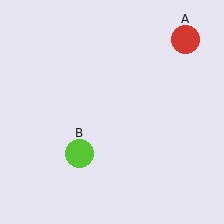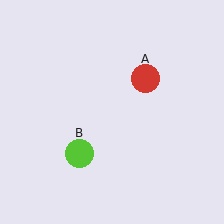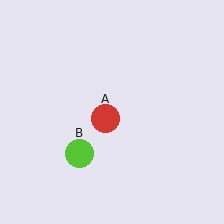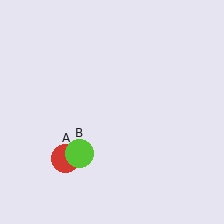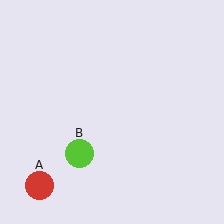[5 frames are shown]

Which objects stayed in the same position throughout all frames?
Lime circle (object B) remained stationary.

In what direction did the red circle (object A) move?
The red circle (object A) moved down and to the left.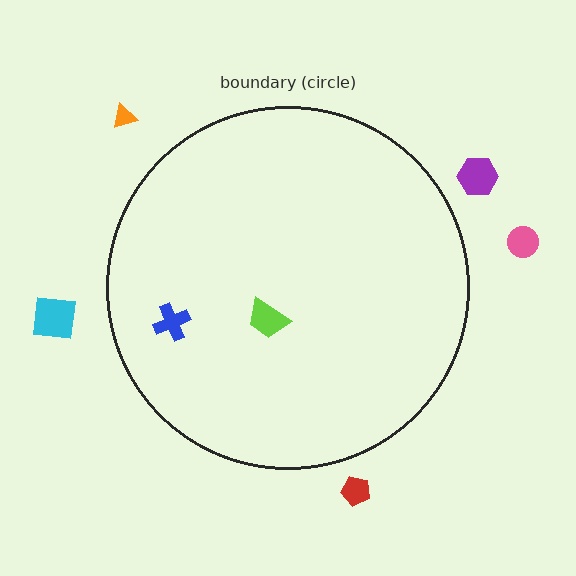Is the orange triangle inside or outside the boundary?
Outside.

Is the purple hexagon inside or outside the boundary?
Outside.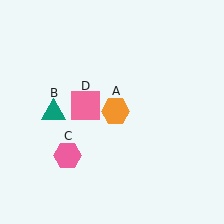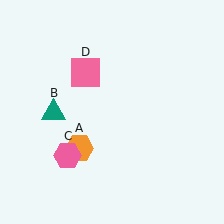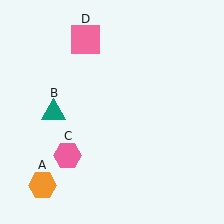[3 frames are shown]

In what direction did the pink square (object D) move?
The pink square (object D) moved up.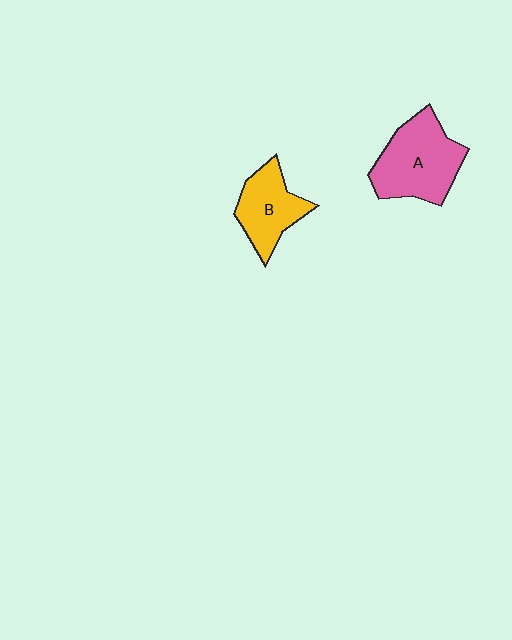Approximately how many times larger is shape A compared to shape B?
Approximately 1.4 times.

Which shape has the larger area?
Shape A (pink).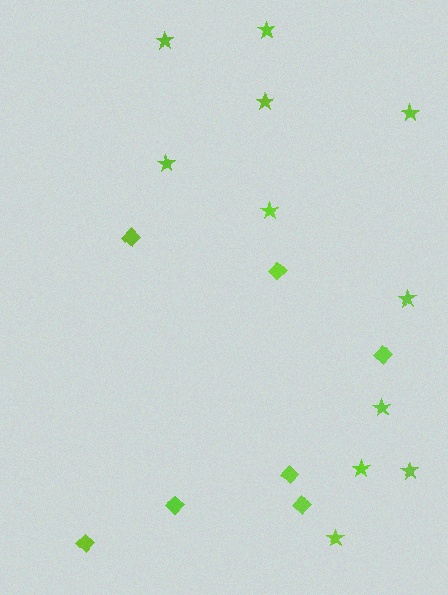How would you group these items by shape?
There are 2 groups: one group of diamonds (7) and one group of stars (11).